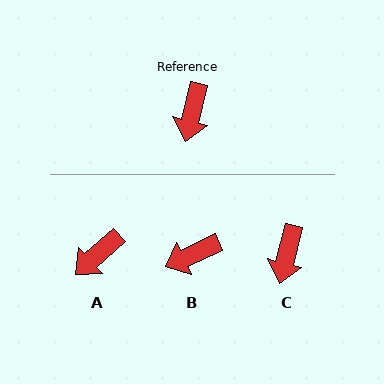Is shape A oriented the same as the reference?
No, it is off by about 34 degrees.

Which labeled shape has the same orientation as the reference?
C.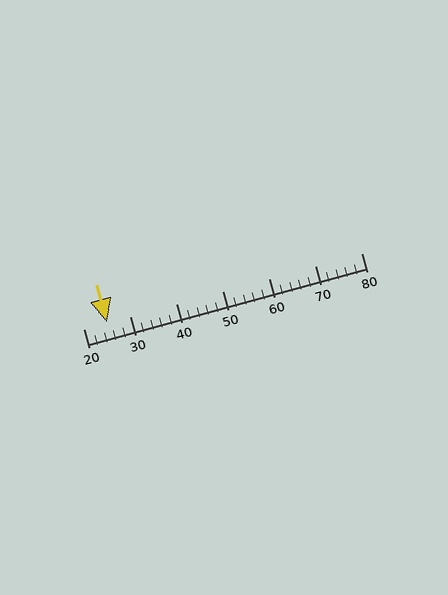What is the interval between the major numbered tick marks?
The major tick marks are spaced 10 units apart.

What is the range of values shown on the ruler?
The ruler shows values from 20 to 80.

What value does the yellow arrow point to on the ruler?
The yellow arrow points to approximately 25.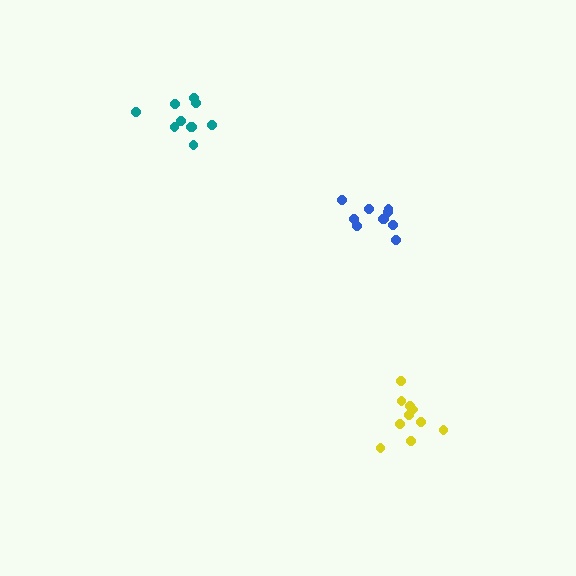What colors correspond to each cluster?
The clusters are colored: yellow, blue, teal.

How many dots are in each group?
Group 1: 10 dots, Group 2: 10 dots, Group 3: 11 dots (31 total).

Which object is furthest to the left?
The teal cluster is leftmost.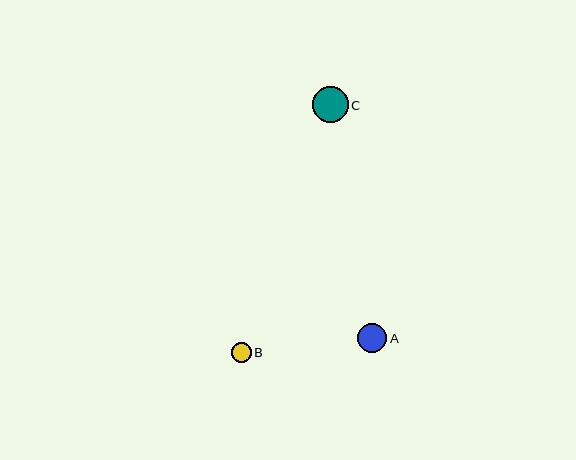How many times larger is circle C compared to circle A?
Circle C is approximately 1.2 times the size of circle A.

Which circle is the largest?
Circle C is the largest with a size of approximately 36 pixels.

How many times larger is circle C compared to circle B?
Circle C is approximately 1.8 times the size of circle B.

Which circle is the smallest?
Circle B is the smallest with a size of approximately 20 pixels.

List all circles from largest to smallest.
From largest to smallest: C, A, B.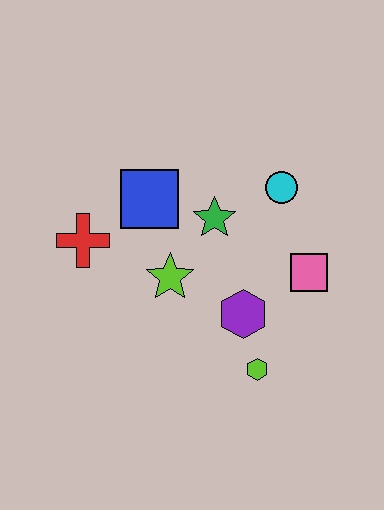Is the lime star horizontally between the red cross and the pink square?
Yes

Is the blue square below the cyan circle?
Yes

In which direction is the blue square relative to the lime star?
The blue square is above the lime star.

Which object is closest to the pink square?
The purple hexagon is closest to the pink square.